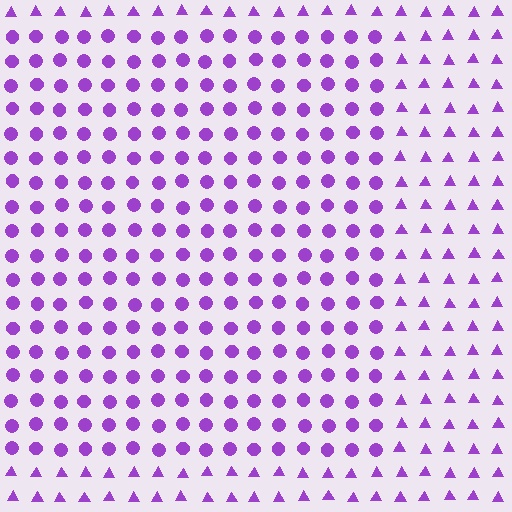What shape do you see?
I see a rectangle.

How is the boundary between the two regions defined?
The boundary is defined by a change in element shape: circles inside vs. triangles outside. All elements share the same color and spacing.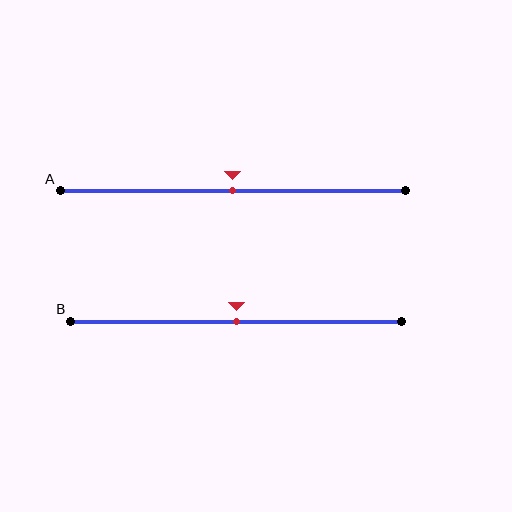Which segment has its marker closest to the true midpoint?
Segment A has its marker closest to the true midpoint.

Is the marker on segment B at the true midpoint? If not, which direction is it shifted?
Yes, the marker on segment B is at the true midpoint.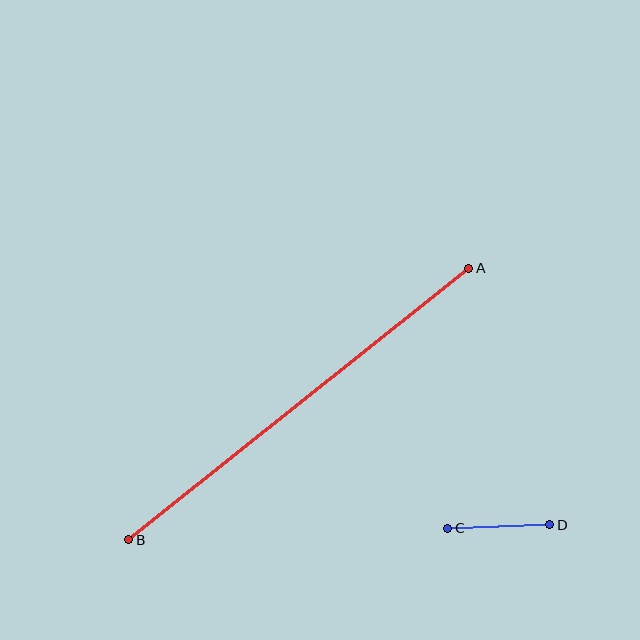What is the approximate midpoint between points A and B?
The midpoint is at approximately (299, 404) pixels.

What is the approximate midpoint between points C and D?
The midpoint is at approximately (499, 526) pixels.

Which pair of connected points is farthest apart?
Points A and B are farthest apart.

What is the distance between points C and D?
The distance is approximately 102 pixels.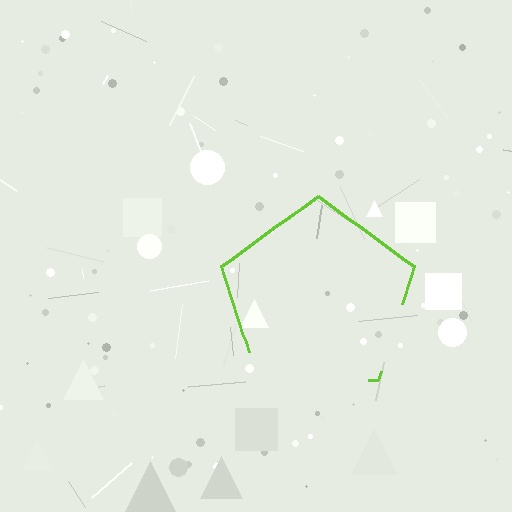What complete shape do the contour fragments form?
The contour fragments form a pentagon.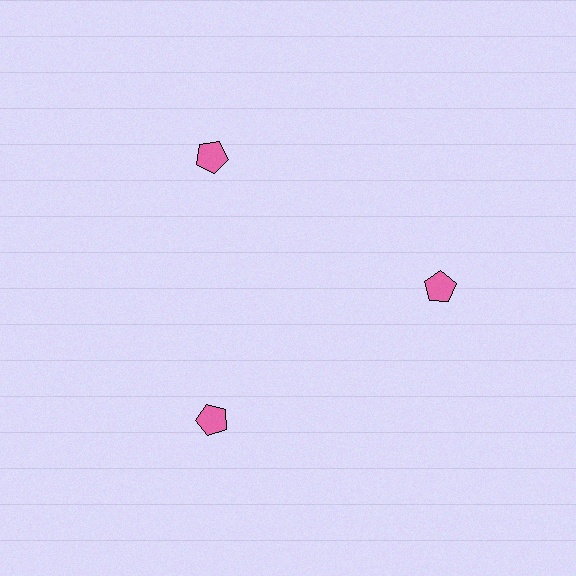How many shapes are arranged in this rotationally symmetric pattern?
There are 3 shapes, arranged in 3 groups of 1.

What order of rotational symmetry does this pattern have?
This pattern has 3-fold rotational symmetry.